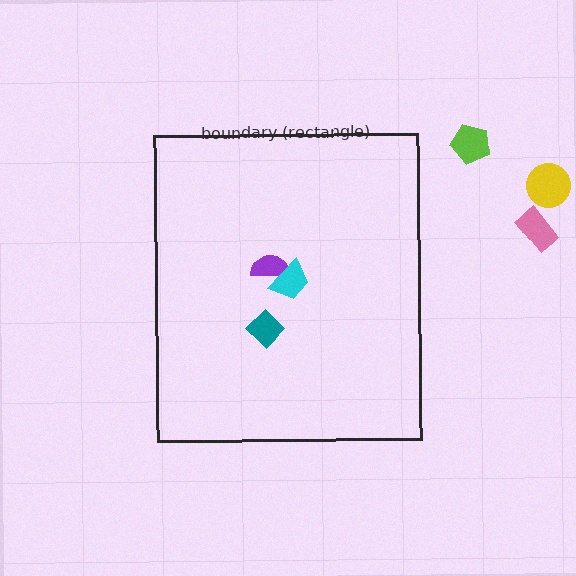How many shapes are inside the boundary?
3 inside, 3 outside.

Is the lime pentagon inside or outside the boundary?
Outside.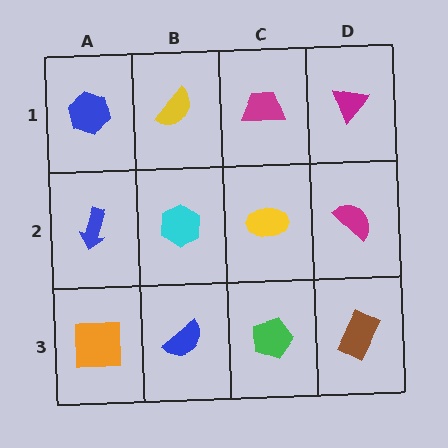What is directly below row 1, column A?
A blue arrow.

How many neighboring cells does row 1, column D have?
2.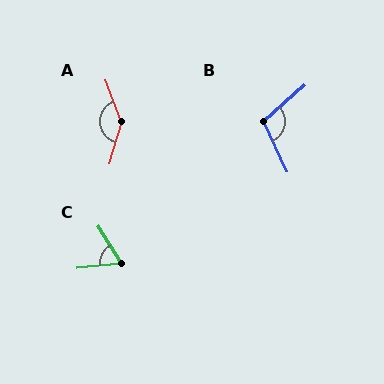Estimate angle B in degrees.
Approximately 106 degrees.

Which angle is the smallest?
C, at approximately 64 degrees.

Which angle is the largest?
A, at approximately 143 degrees.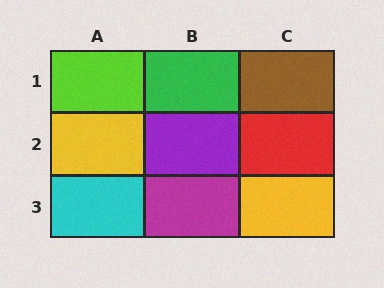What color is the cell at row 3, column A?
Cyan.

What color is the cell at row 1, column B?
Green.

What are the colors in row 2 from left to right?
Yellow, purple, red.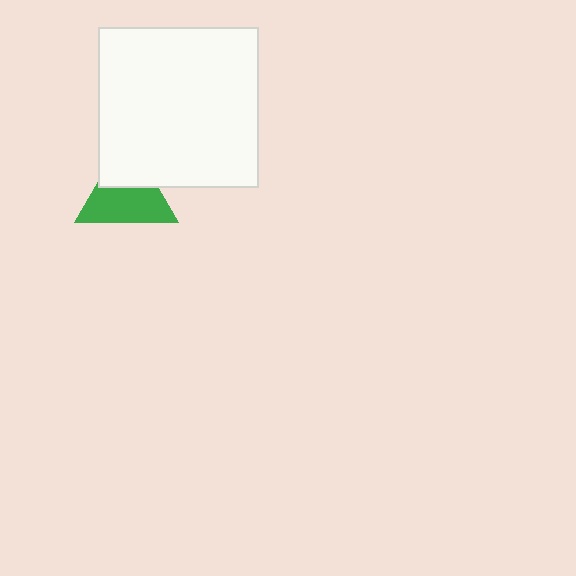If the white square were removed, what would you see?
You would see the complete green triangle.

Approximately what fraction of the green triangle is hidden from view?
Roughly 36% of the green triangle is hidden behind the white square.